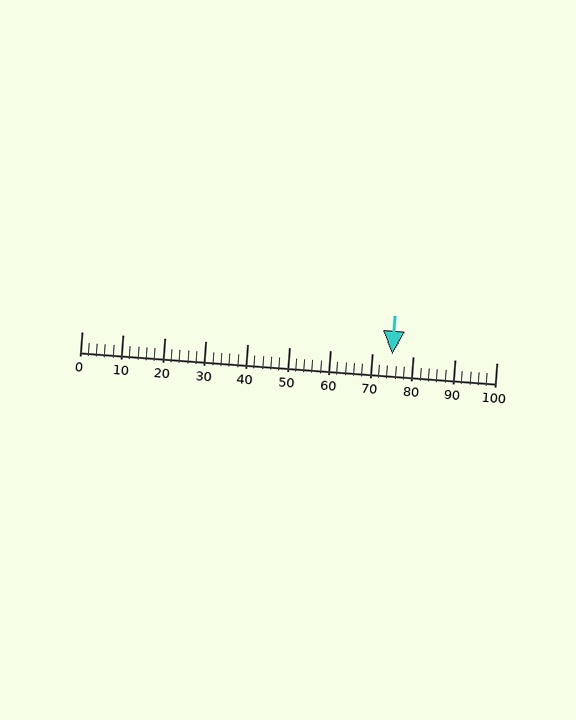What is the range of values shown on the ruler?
The ruler shows values from 0 to 100.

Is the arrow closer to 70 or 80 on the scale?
The arrow is closer to 70.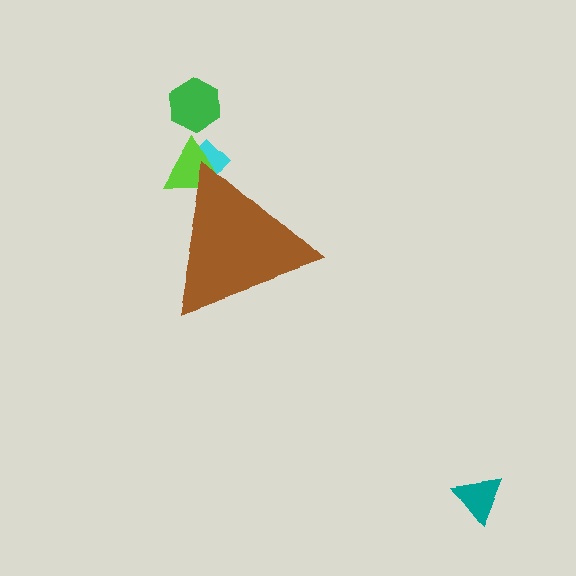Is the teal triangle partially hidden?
No, the teal triangle is fully visible.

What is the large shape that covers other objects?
A brown triangle.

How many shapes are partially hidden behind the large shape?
2 shapes are partially hidden.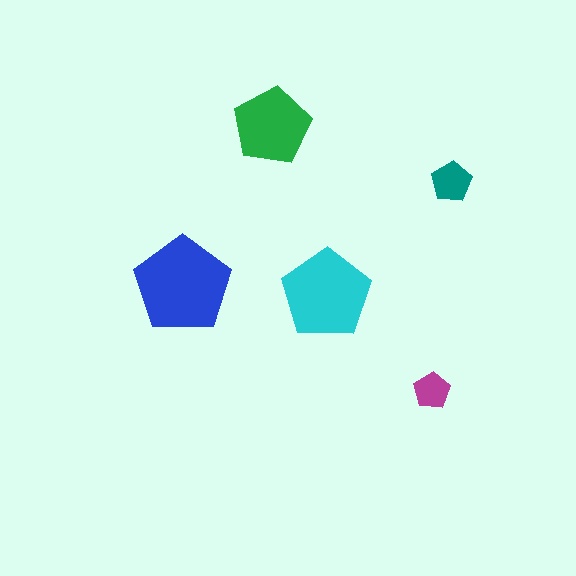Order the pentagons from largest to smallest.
the blue one, the cyan one, the green one, the teal one, the magenta one.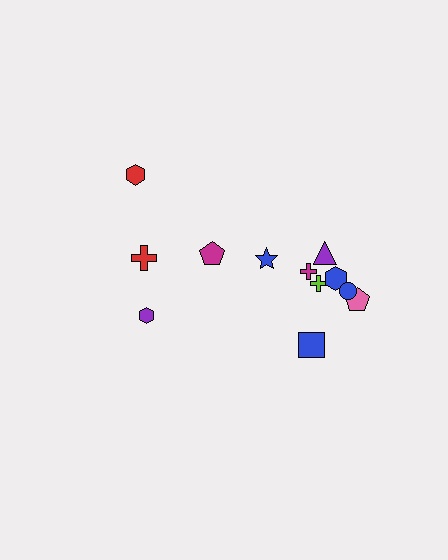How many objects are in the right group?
There are 8 objects.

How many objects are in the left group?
There are 4 objects.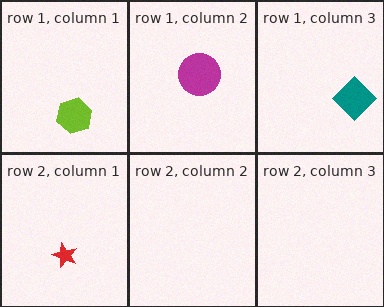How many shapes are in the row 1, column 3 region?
1.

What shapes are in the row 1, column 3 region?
The teal diamond.